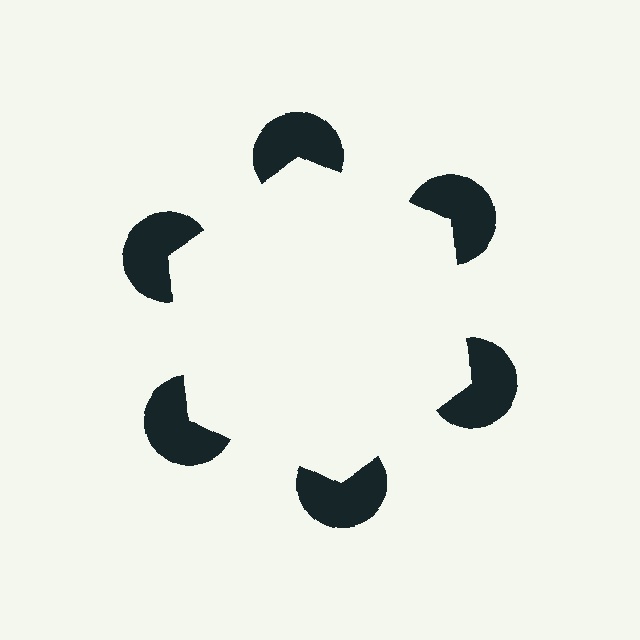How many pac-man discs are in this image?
There are 6 — one at each vertex of the illusory hexagon.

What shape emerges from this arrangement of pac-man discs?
An illusory hexagon — its edges are inferred from the aligned wedge cuts in the pac-man discs, not physically drawn.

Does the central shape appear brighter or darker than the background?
It typically appears slightly brighter than the background, even though no actual brightness change is drawn.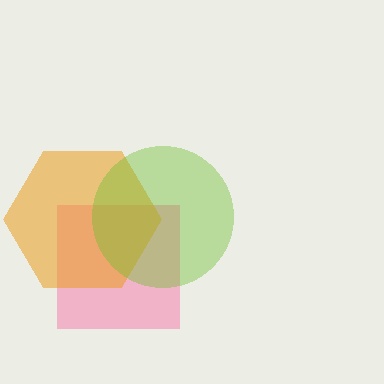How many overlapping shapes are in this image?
There are 3 overlapping shapes in the image.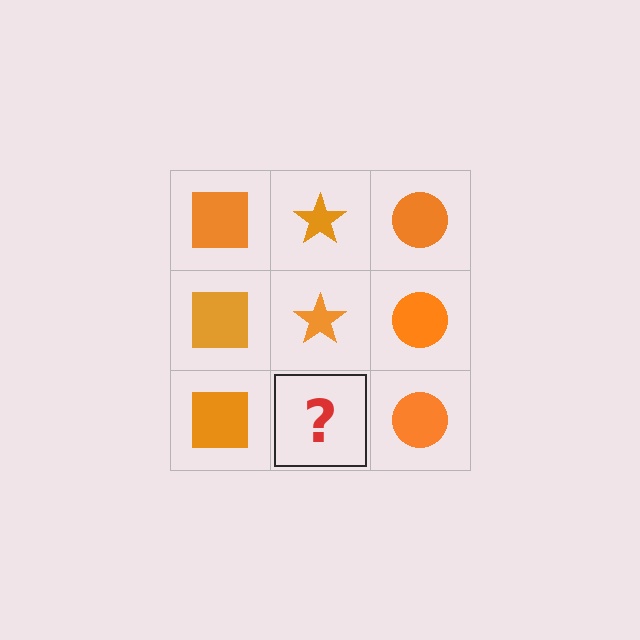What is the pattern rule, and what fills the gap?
The rule is that each column has a consistent shape. The gap should be filled with an orange star.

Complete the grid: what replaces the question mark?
The question mark should be replaced with an orange star.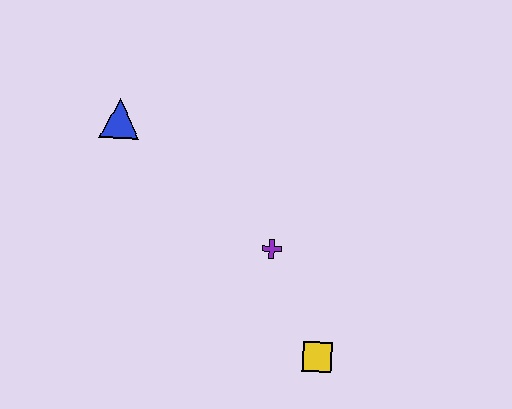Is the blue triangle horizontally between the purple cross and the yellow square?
No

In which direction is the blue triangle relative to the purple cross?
The blue triangle is to the left of the purple cross.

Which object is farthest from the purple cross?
The blue triangle is farthest from the purple cross.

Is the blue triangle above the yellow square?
Yes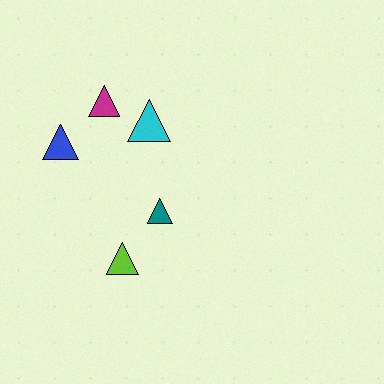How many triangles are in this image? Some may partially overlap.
There are 5 triangles.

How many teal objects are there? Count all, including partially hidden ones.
There is 1 teal object.